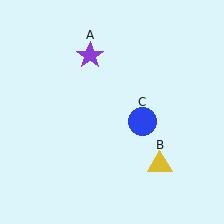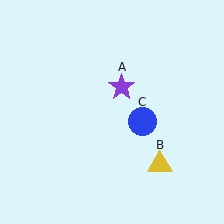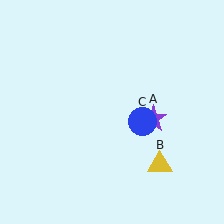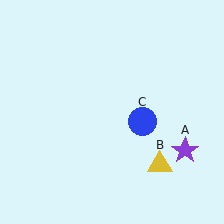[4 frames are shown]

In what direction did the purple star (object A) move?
The purple star (object A) moved down and to the right.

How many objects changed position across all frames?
1 object changed position: purple star (object A).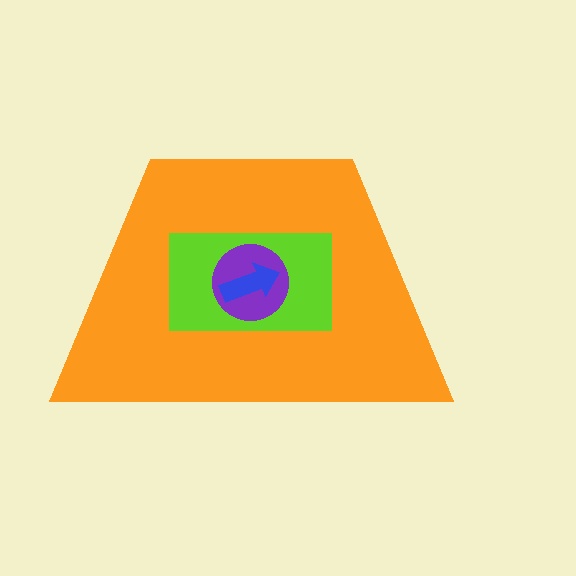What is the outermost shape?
The orange trapezoid.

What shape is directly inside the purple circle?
The blue arrow.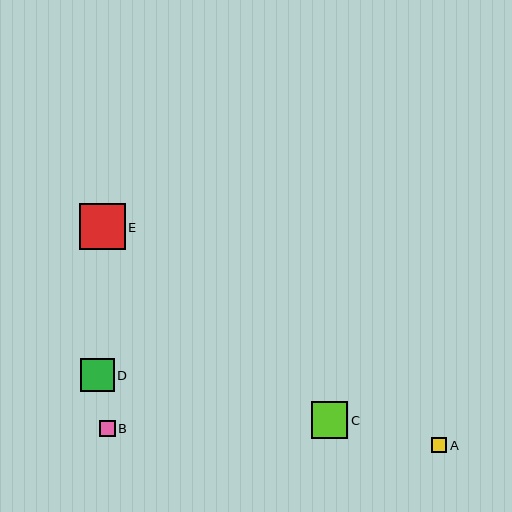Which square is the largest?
Square E is the largest with a size of approximately 46 pixels.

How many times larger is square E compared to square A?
Square E is approximately 3.0 times the size of square A.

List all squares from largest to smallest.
From largest to smallest: E, C, D, B, A.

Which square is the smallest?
Square A is the smallest with a size of approximately 15 pixels.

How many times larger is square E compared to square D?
Square E is approximately 1.4 times the size of square D.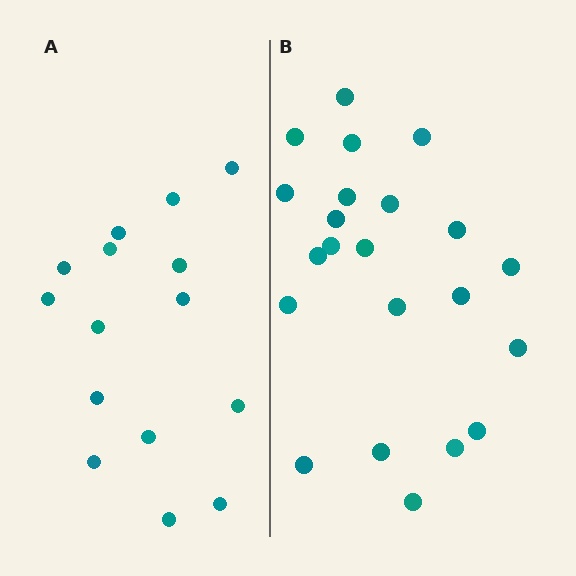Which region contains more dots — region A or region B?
Region B (the right region) has more dots.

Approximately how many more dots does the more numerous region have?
Region B has roughly 8 or so more dots than region A.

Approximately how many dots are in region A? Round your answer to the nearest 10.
About 20 dots. (The exact count is 15, which rounds to 20.)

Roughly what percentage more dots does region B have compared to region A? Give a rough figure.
About 45% more.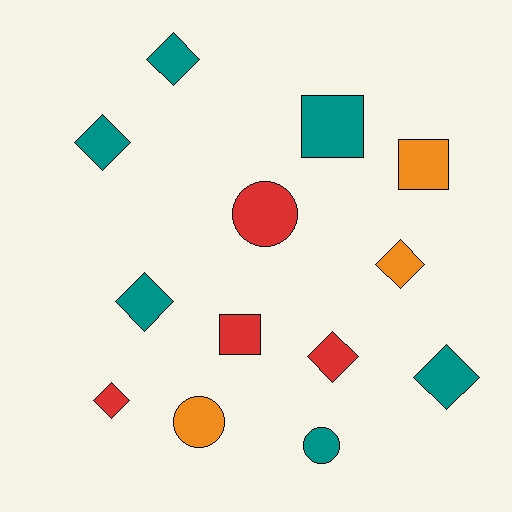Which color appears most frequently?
Teal, with 6 objects.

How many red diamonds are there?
There are 2 red diamonds.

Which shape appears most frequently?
Diamond, with 7 objects.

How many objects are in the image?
There are 13 objects.